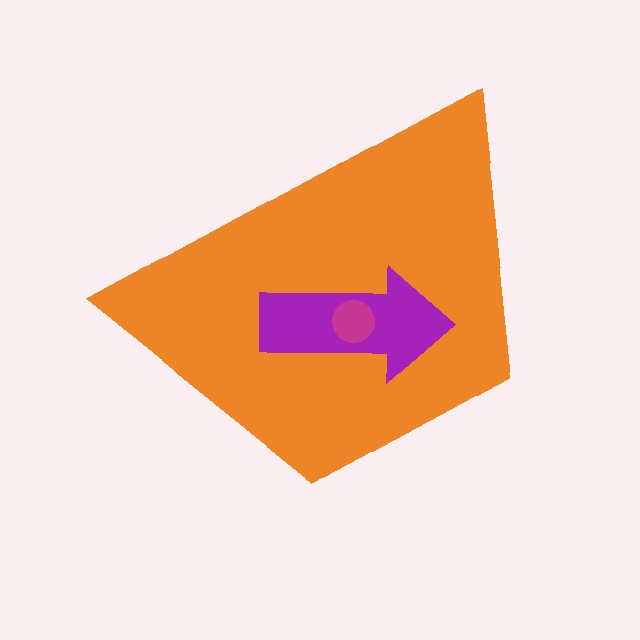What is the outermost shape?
The orange trapezoid.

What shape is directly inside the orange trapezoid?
The purple arrow.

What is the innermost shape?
The magenta circle.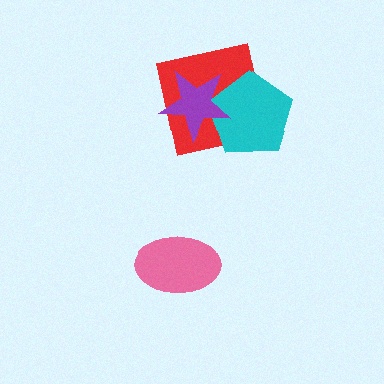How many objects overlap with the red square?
2 objects overlap with the red square.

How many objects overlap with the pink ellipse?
0 objects overlap with the pink ellipse.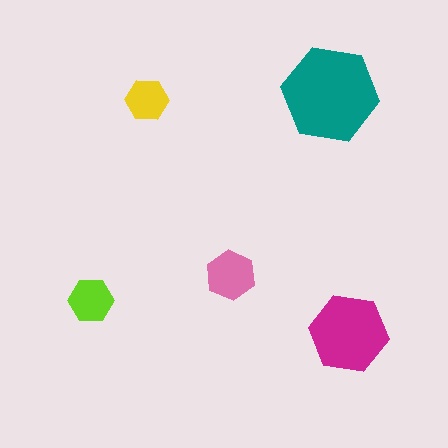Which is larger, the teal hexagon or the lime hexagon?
The teal one.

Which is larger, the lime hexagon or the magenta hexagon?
The magenta one.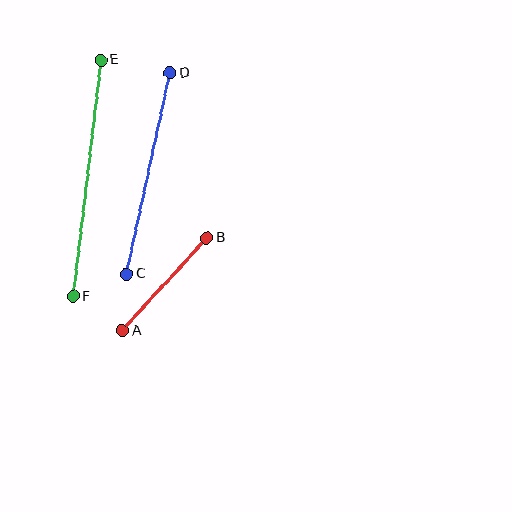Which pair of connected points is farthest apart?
Points E and F are farthest apart.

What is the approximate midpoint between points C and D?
The midpoint is at approximately (148, 173) pixels.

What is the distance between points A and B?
The distance is approximately 126 pixels.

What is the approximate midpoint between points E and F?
The midpoint is at approximately (87, 178) pixels.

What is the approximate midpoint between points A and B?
The midpoint is at approximately (165, 284) pixels.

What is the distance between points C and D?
The distance is approximately 206 pixels.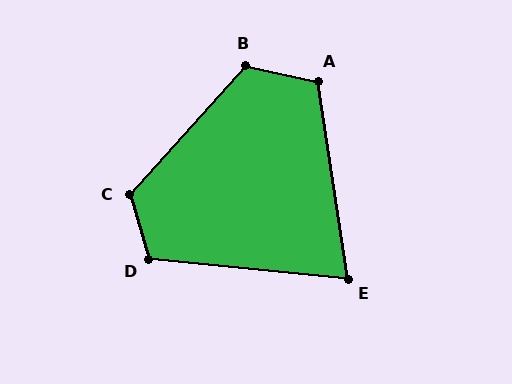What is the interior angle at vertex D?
Approximately 112 degrees (obtuse).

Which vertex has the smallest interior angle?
E, at approximately 76 degrees.